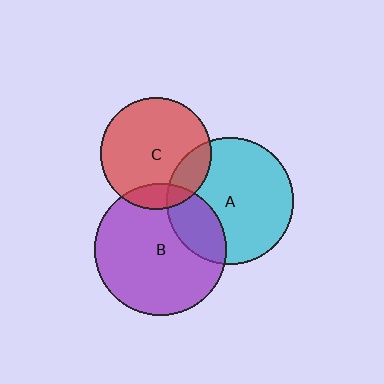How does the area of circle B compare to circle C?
Approximately 1.4 times.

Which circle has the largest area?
Circle B (purple).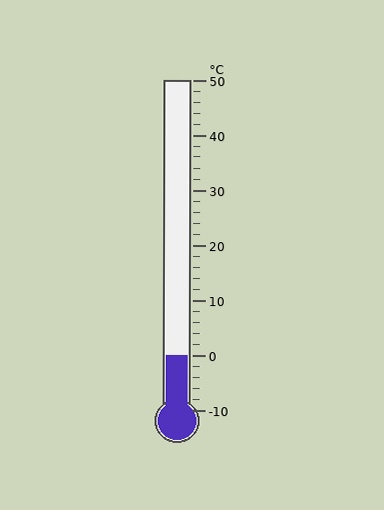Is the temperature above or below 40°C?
The temperature is below 40°C.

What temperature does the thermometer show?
The thermometer shows approximately 0°C.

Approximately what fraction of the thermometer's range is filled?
The thermometer is filled to approximately 15% of its range.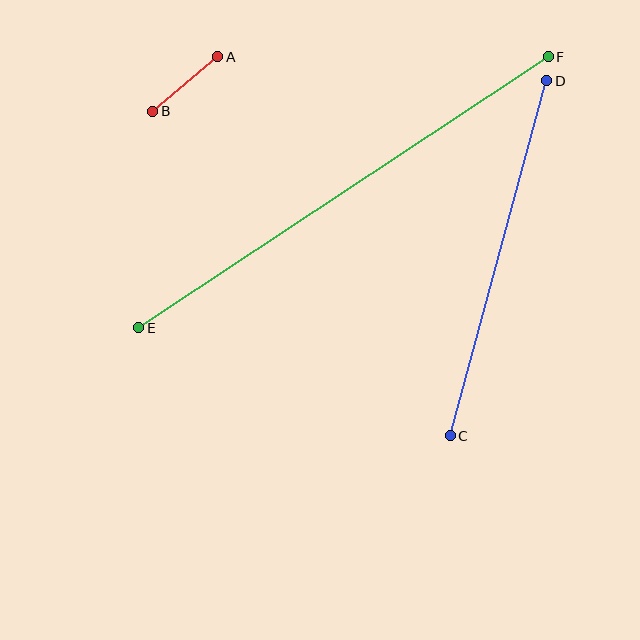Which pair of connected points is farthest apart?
Points E and F are farthest apart.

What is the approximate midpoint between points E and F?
The midpoint is at approximately (343, 192) pixels.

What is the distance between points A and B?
The distance is approximately 85 pixels.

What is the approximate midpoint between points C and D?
The midpoint is at approximately (498, 258) pixels.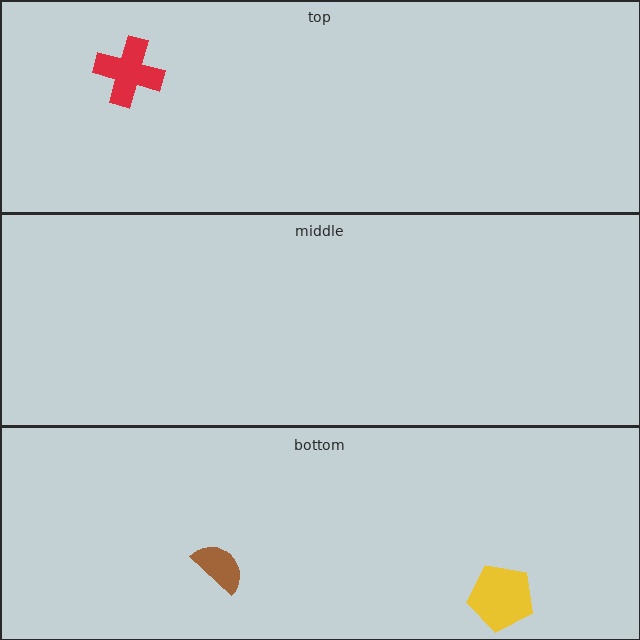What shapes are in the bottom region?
The brown semicircle, the yellow pentagon.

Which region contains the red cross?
The top region.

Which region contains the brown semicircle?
The bottom region.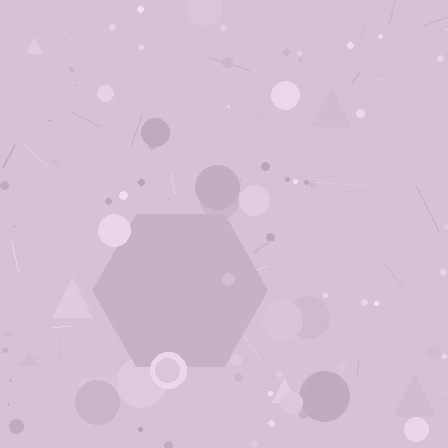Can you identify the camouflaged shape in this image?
The camouflaged shape is a hexagon.